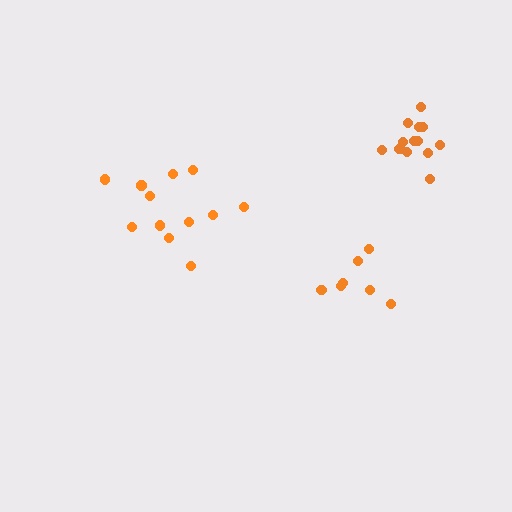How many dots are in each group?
Group 1: 7 dots, Group 2: 12 dots, Group 3: 13 dots (32 total).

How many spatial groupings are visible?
There are 3 spatial groupings.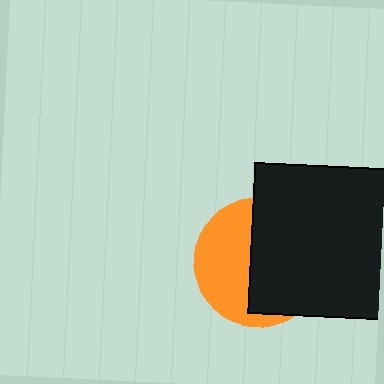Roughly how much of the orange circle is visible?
A small part of it is visible (roughly 45%).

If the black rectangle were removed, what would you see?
You would see the complete orange circle.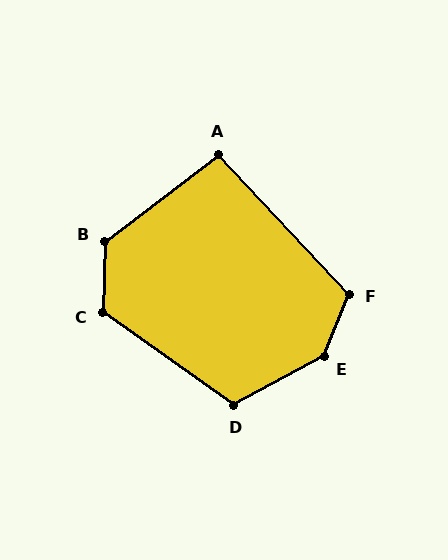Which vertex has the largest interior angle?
E, at approximately 141 degrees.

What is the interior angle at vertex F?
Approximately 115 degrees (obtuse).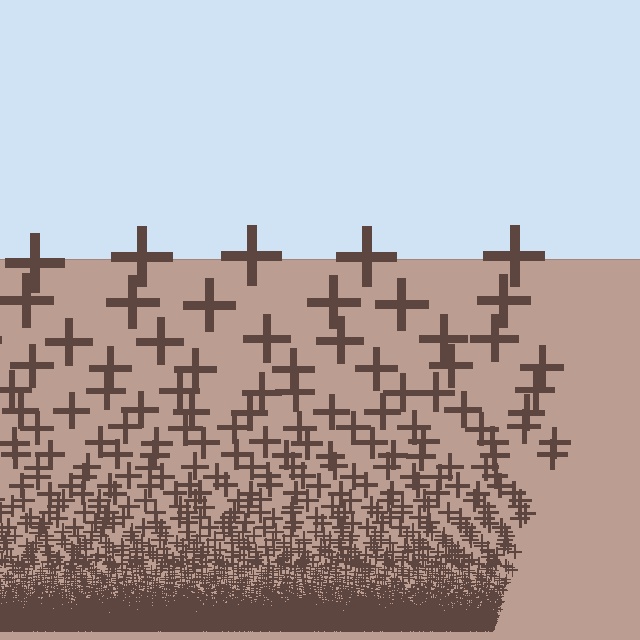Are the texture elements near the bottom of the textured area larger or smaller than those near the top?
Smaller. The gradient is inverted — elements near the bottom are smaller and denser.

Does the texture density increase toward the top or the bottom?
Density increases toward the bottom.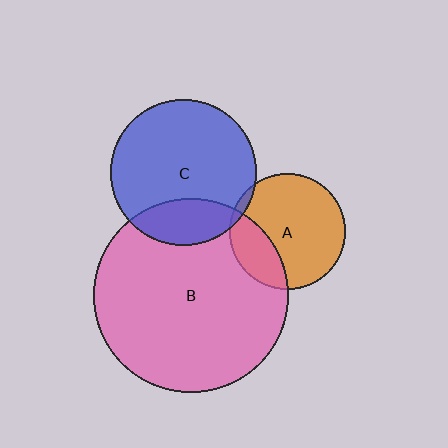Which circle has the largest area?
Circle B (pink).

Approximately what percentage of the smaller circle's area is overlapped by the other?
Approximately 20%.